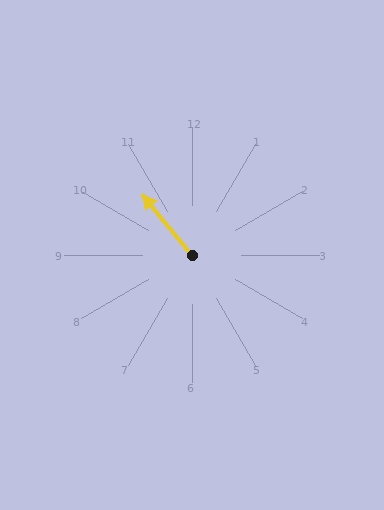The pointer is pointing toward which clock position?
Roughly 11 o'clock.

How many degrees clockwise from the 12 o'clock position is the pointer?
Approximately 321 degrees.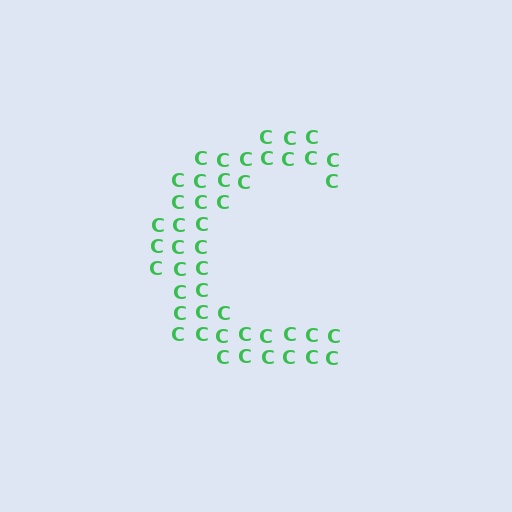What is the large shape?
The large shape is the letter C.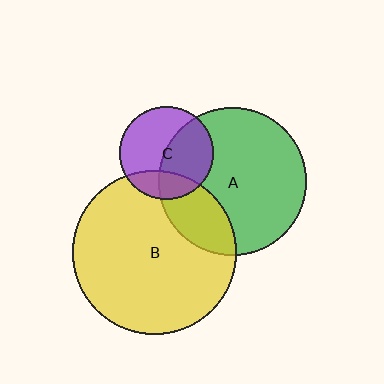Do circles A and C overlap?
Yes.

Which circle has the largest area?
Circle B (yellow).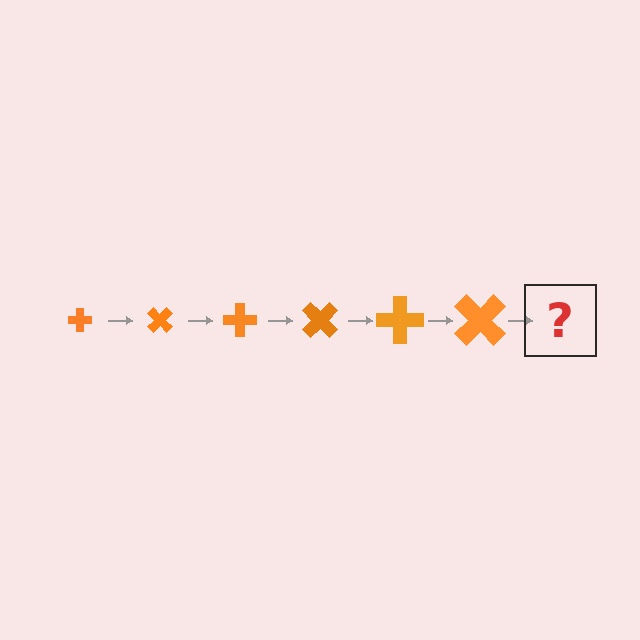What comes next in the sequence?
The next element should be a cross, larger than the previous one and rotated 270 degrees from the start.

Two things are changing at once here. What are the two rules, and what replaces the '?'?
The two rules are that the cross grows larger each step and it rotates 45 degrees each step. The '?' should be a cross, larger than the previous one and rotated 270 degrees from the start.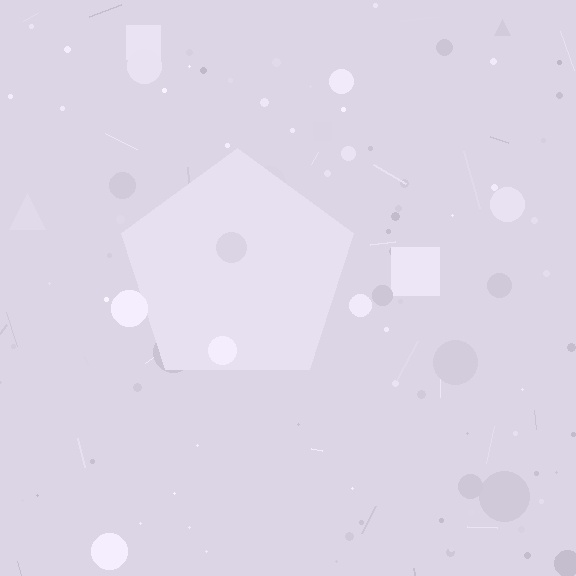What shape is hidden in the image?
A pentagon is hidden in the image.